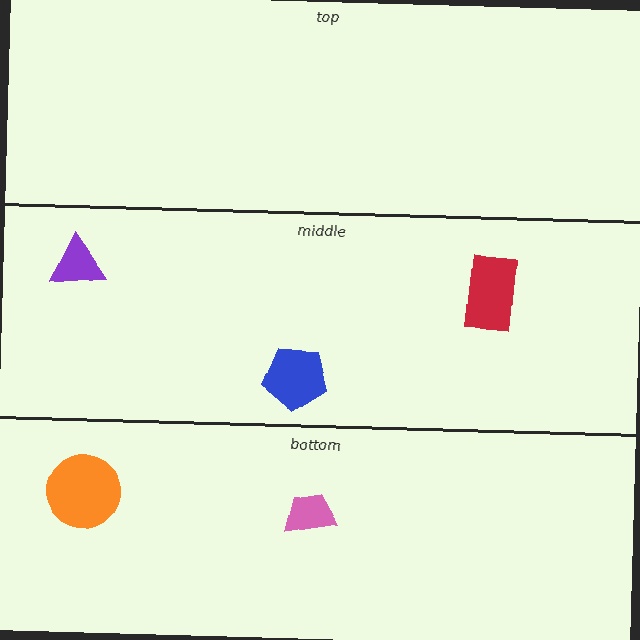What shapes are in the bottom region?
The orange circle, the pink trapezoid.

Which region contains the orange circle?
The bottom region.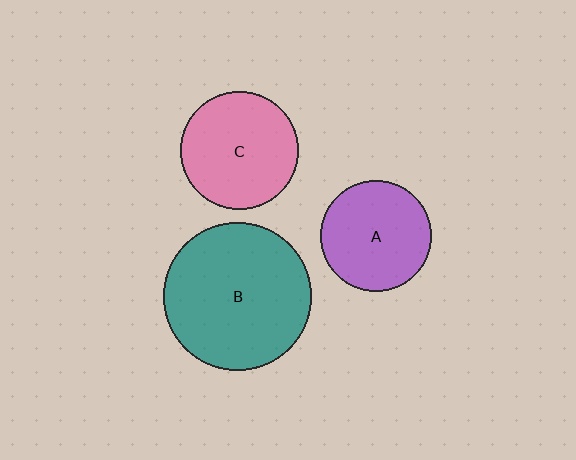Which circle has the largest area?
Circle B (teal).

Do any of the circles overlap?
No, none of the circles overlap.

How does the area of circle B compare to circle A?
Approximately 1.8 times.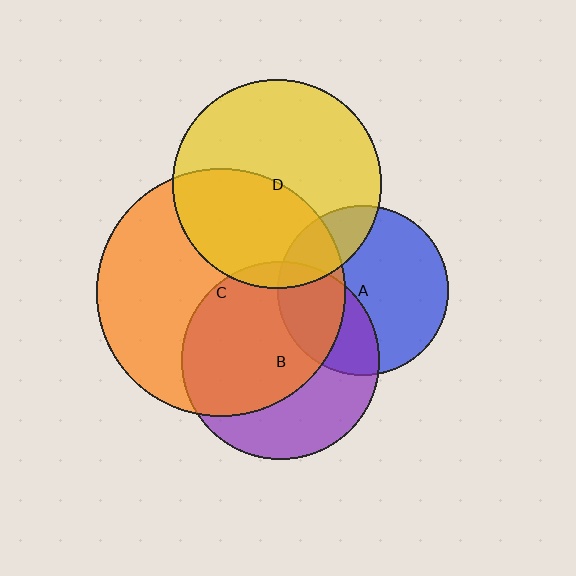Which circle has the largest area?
Circle C (orange).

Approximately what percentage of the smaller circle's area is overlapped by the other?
Approximately 5%.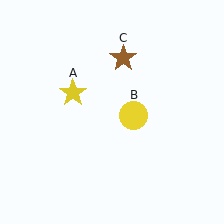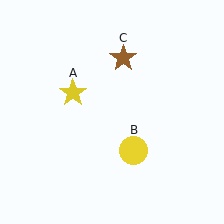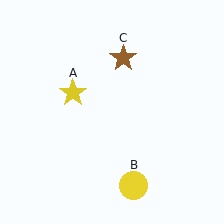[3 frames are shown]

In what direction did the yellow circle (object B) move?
The yellow circle (object B) moved down.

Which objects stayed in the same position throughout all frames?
Yellow star (object A) and brown star (object C) remained stationary.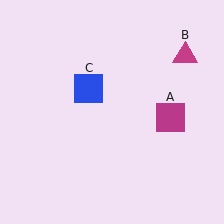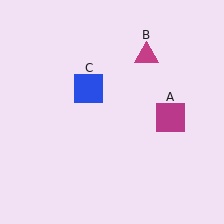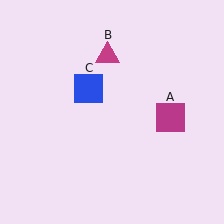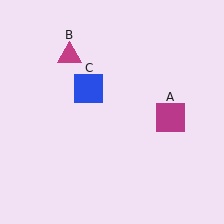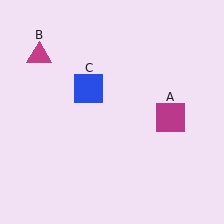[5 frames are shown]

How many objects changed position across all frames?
1 object changed position: magenta triangle (object B).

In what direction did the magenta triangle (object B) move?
The magenta triangle (object B) moved left.